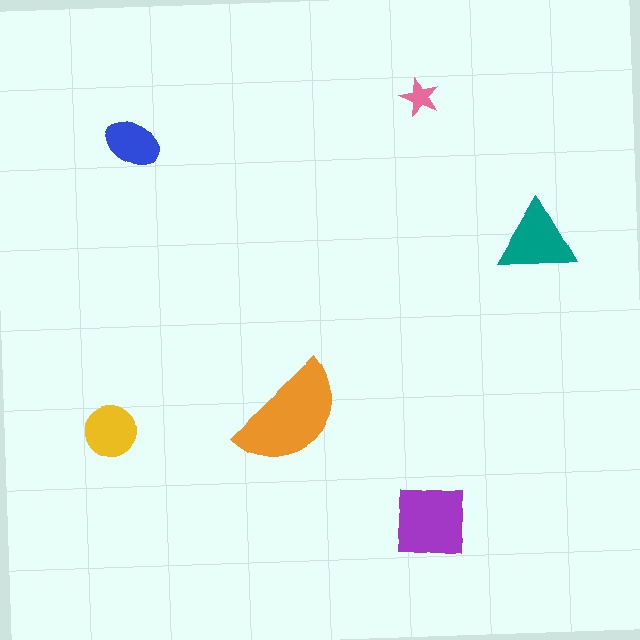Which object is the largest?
The orange semicircle.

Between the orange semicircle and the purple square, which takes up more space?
The orange semicircle.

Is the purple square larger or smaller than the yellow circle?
Larger.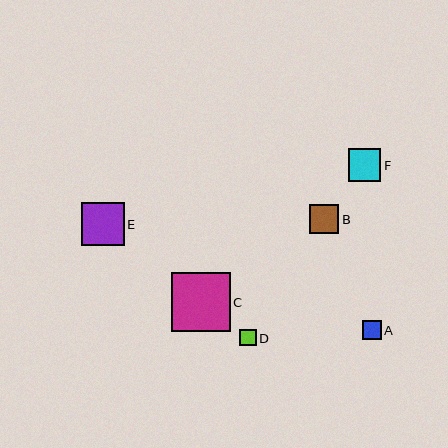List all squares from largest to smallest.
From largest to smallest: C, E, F, B, A, D.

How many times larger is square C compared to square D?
Square C is approximately 3.5 times the size of square D.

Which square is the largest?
Square C is the largest with a size of approximately 59 pixels.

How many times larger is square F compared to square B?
Square F is approximately 1.1 times the size of square B.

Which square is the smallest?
Square D is the smallest with a size of approximately 17 pixels.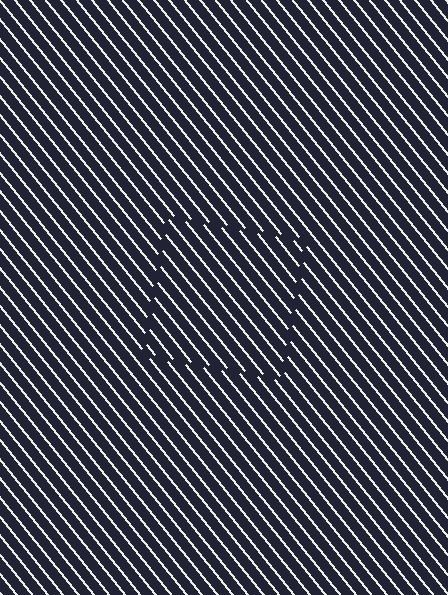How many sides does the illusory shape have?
4 sides — the line-ends trace a square.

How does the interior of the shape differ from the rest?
The interior of the shape contains the same grating, shifted by half a period — the contour is defined by the phase discontinuity where line-ends from the inner and outer gratings abut.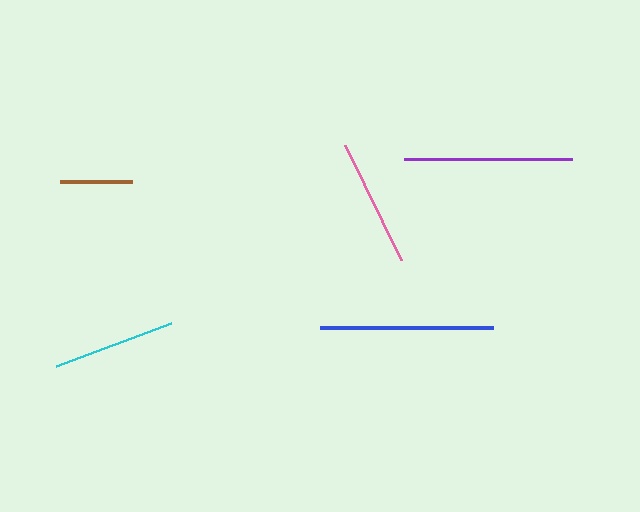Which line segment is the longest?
The blue line is the longest at approximately 174 pixels.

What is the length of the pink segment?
The pink segment is approximately 128 pixels long.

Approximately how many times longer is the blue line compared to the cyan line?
The blue line is approximately 1.4 times the length of the cyan line.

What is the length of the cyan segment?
The cyan segment is approximately 123 pixels long.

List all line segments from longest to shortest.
From longest to shortest: blue, purple, pink, cyan, brown.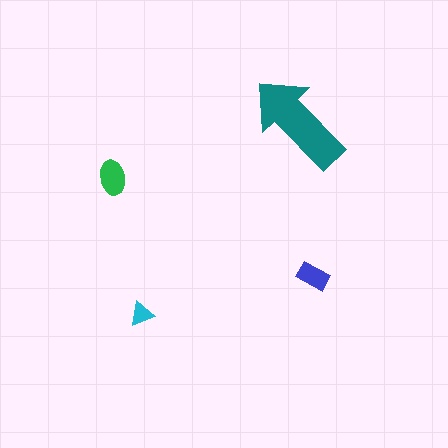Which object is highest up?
The teal arrow is topmost.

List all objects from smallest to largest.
The cyan triangle, the blue rectangle, the green ellipse, the teal arrow.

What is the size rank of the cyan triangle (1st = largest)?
4th.